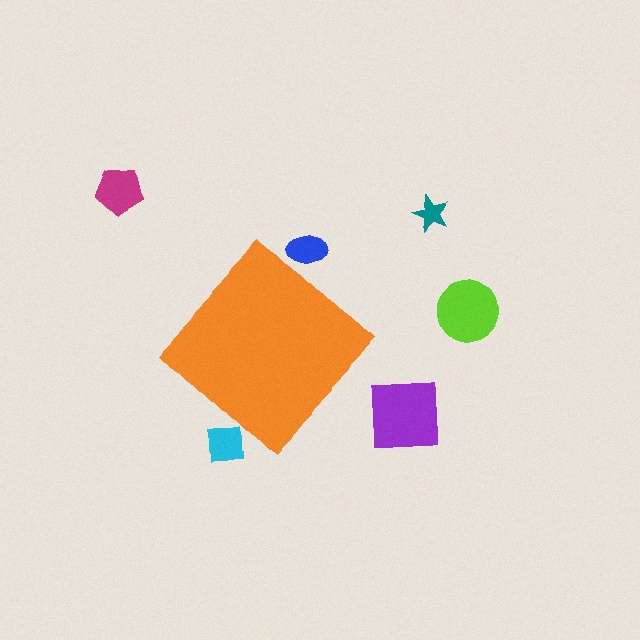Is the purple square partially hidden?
No, the purple square is fully visible.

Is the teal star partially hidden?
No, the teal star is fully visible.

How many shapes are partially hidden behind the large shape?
2 shapes are partially hidden.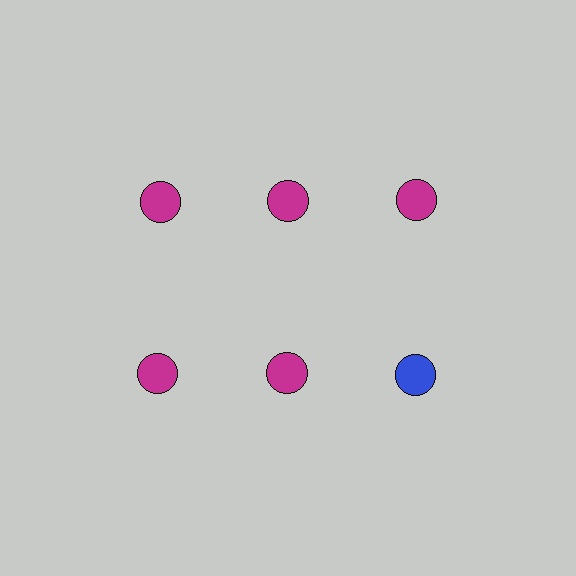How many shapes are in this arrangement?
There are 6 shapes arranged in a grid pattern.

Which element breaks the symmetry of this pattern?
The blue circle in the second row, center column breaks the symmetry. All other shapes are magenta circles.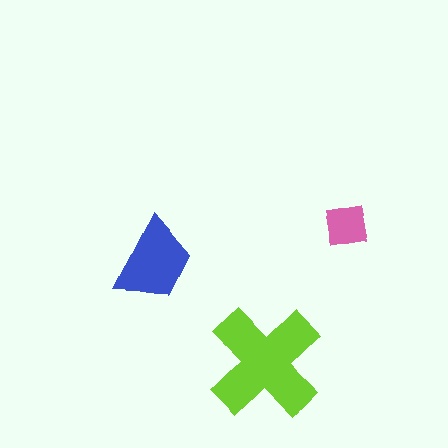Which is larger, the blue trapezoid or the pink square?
The blue trapezoid.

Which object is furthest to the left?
The blue trapezoid is leftmost.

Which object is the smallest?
The pink square.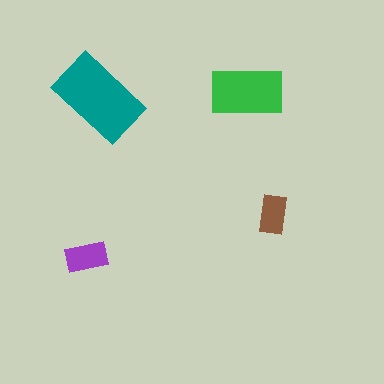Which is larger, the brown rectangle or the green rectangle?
The green one.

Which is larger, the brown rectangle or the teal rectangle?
The teal one.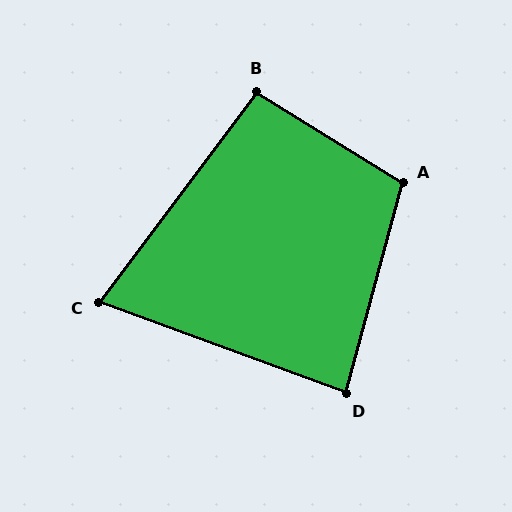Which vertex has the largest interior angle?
A, at approximately 107 degrees.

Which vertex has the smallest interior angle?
C, at approximately 73 degrees.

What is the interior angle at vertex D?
Approximately 85 degrees (approximately right).